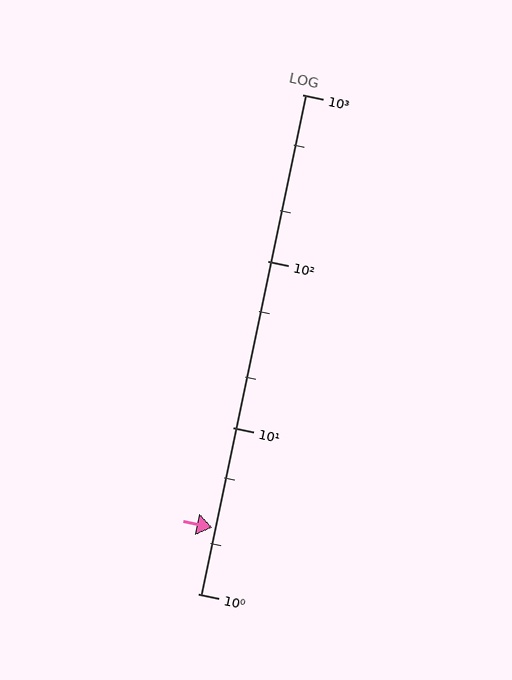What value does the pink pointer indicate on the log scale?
The pointer indicates approximately 2.5.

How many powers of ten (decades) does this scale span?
The scale spans 3 decades, from 1 to 1000.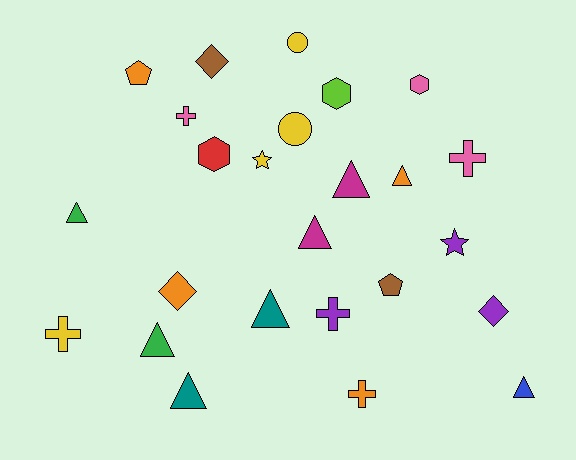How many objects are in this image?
There are 25 objects.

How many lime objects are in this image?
There is 1 lime object.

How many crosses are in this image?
There are 5 crosses.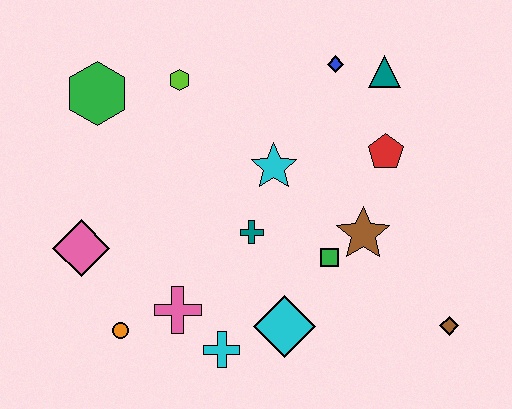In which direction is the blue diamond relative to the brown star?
The blue diamond is above the brown star.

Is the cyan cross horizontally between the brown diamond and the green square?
No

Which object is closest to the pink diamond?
The orange circle is closest to the pink diamond.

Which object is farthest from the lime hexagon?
The brown diamond is farthest from the lime hexagon.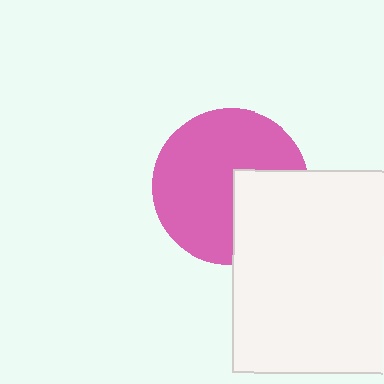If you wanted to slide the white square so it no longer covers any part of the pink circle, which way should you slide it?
Slide it right — that is the most direct way to separate the two shapes.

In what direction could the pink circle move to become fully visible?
The pink circle could move left. That would shift it out from behind the white square entirely.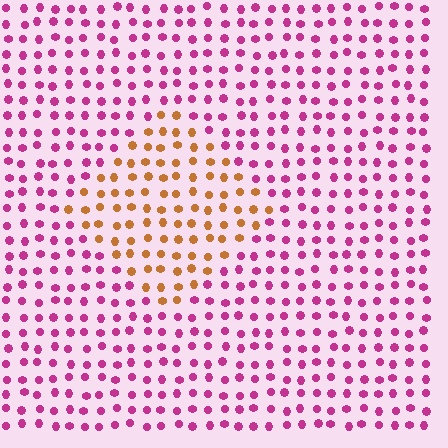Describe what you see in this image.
The image is filled with small magenta elements in a uniform arrangement. A diamond-shaped region is visible where the elements are tinted to a slightly different hue, forming a subtle color boundary.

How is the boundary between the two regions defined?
The boundary is defined purely by a slight shift in hue (about 67 degrees). Spacing, size, and orientation are identical on both sides.